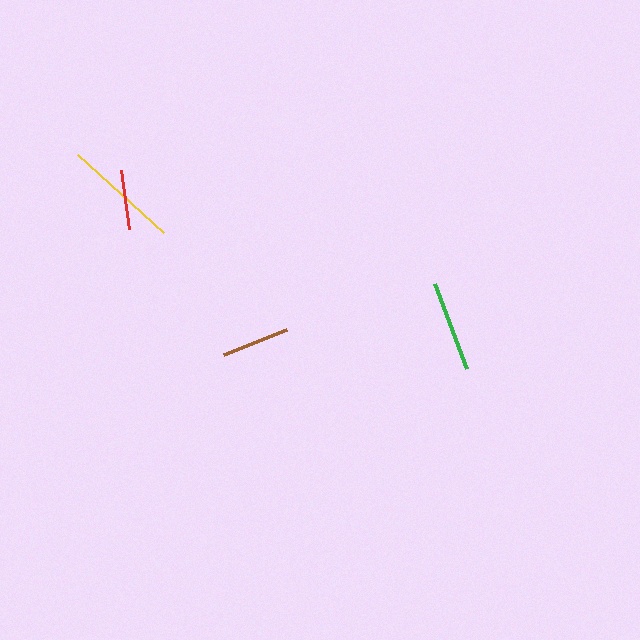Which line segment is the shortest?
The red line is the shortest at approximately 60 pixels.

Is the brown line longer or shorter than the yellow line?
The yellow line is longer than the brown line.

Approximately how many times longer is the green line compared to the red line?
The green line is approximately 1.5 times the length of the red line.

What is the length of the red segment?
The red segment is approximately 60 pixels long.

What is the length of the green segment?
The green segment is approximately 91 pixels long.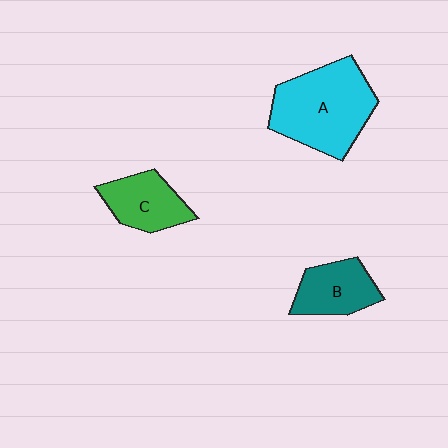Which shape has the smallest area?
Shape B (teal).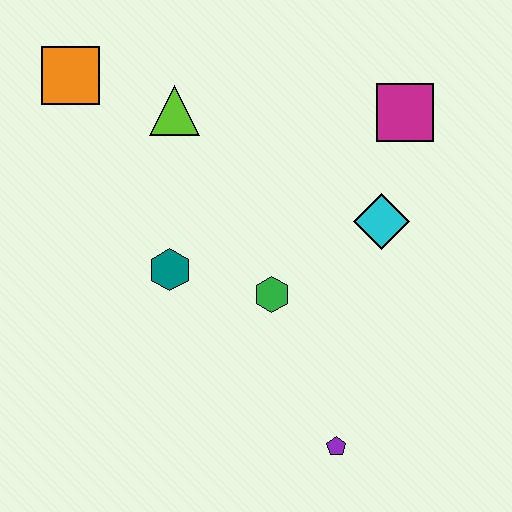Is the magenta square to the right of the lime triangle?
Yes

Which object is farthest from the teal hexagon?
The magenta square is farthest from the teal hexagon.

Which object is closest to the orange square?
The lime triangle is closest to the orange square.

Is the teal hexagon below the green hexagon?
No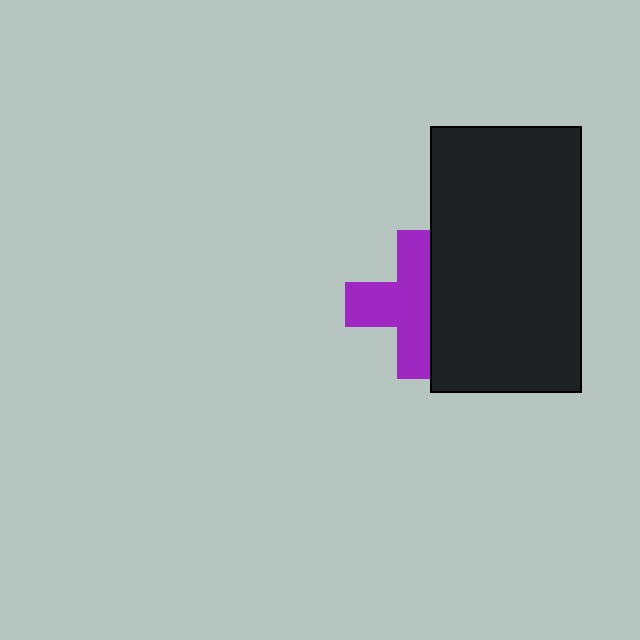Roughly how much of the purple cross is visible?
About half of it is visible (roughly 62%).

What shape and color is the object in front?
The object in front is a black rectangle.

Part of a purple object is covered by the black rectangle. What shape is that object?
It is a cross.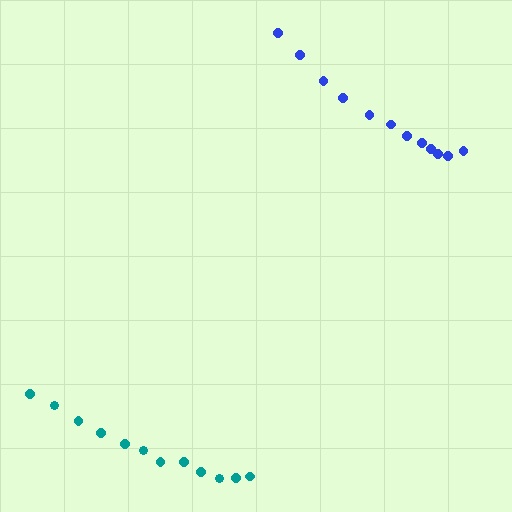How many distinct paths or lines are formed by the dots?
There are 2 distinct paths.